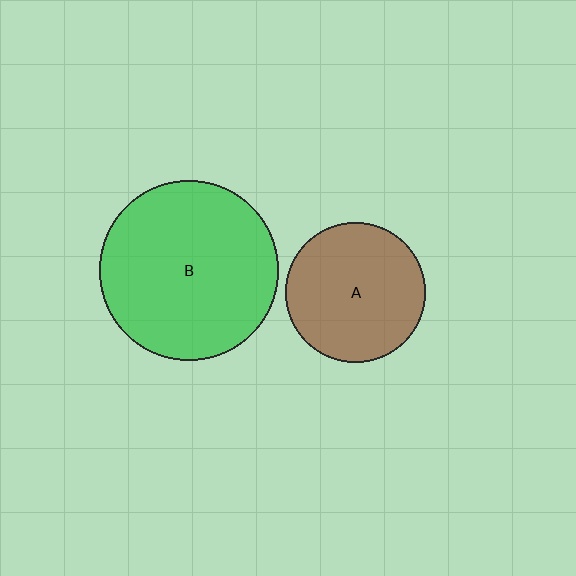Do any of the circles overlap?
No, none of the circles overlap.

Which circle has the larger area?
Circle B (green).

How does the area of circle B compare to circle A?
Approximately 1.7 times.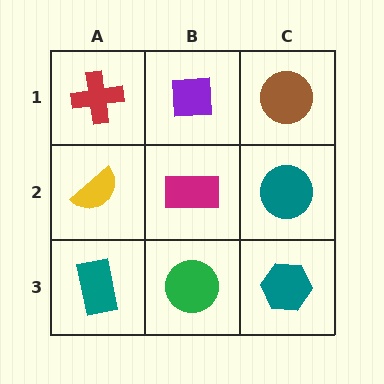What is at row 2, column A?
A yellow semicircle.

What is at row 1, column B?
A purple square.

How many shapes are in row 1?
3 shapes.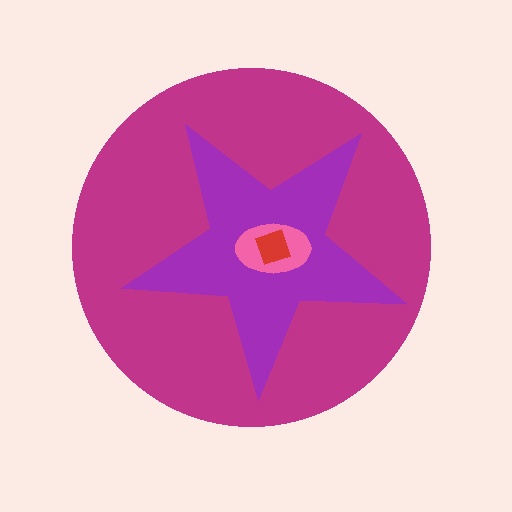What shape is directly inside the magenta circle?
The purple star.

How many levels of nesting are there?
4.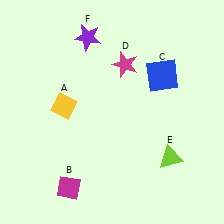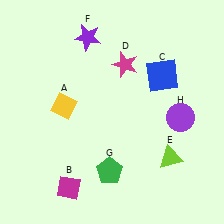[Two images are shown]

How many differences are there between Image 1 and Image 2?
There are 2 differences between the two images.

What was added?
A green pentagon (G), a purple circle (H) were added in Image 2.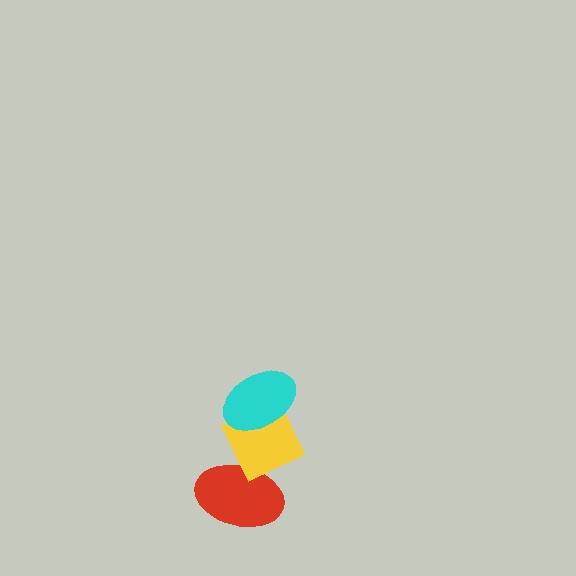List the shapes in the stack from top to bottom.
From top to bottom: the cyan ellipse, the yellow diamond, the red ellipse.